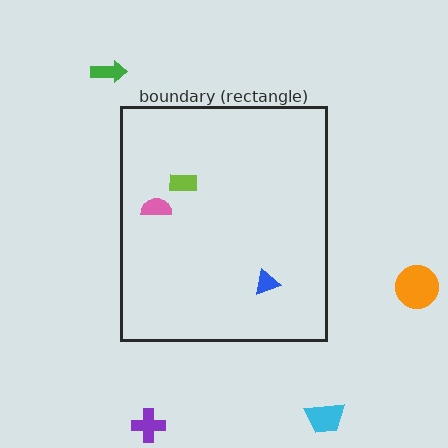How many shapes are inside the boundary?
3 inside, 4 outside.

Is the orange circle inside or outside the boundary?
Outside.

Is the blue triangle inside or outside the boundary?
Inside.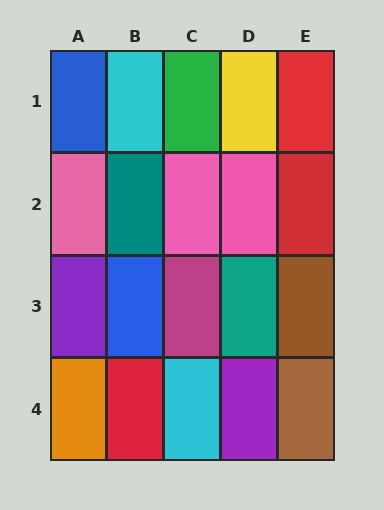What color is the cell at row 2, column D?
Pink.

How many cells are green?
1 cell is green.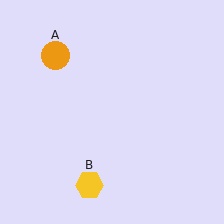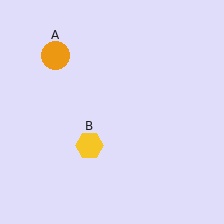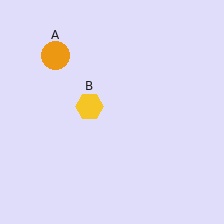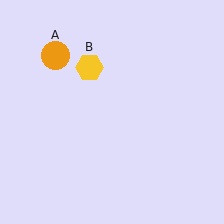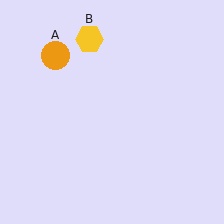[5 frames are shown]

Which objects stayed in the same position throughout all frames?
Orange circle (object A) remained stationary.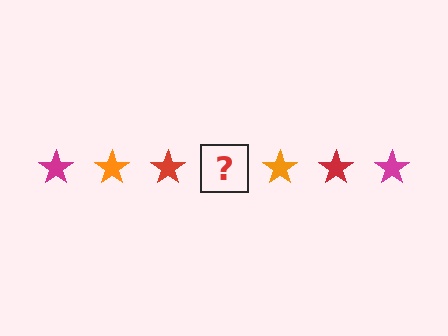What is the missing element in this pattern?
The missing element is a magenta star.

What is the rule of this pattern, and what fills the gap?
The rule is that the pattern cycles through magenta, orange, red stars. The gap should be filled with a magenta star.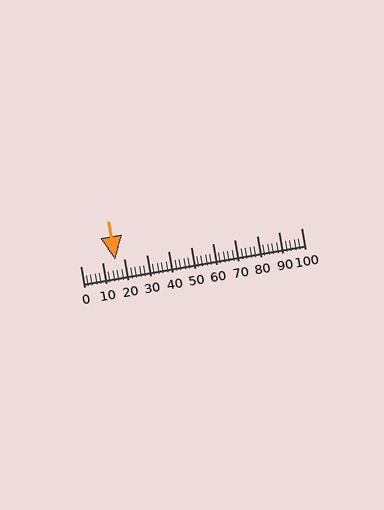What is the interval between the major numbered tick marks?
The major tick marks are spaced 10 units apart.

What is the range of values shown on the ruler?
The ruler shows values from 0 to 100.